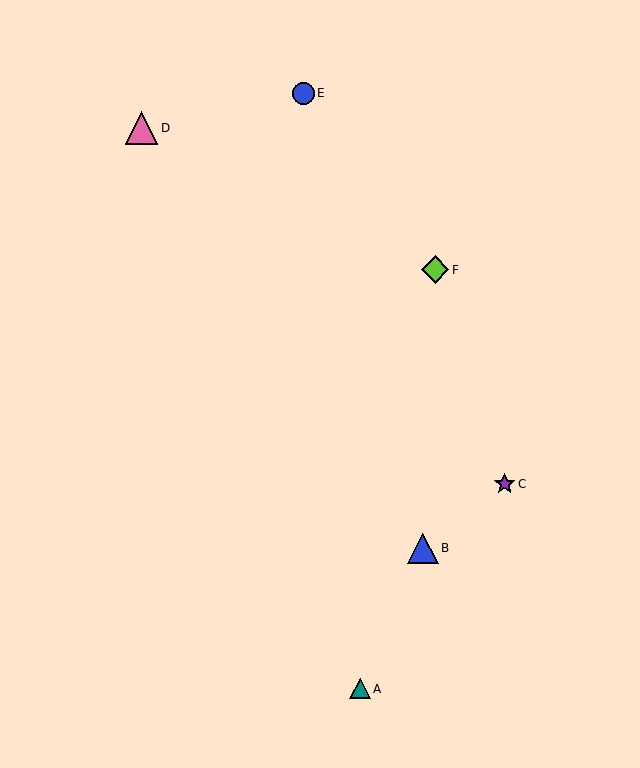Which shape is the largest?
The pink triangle (labeled D) is the largest.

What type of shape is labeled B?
Shape B is a blue triangle.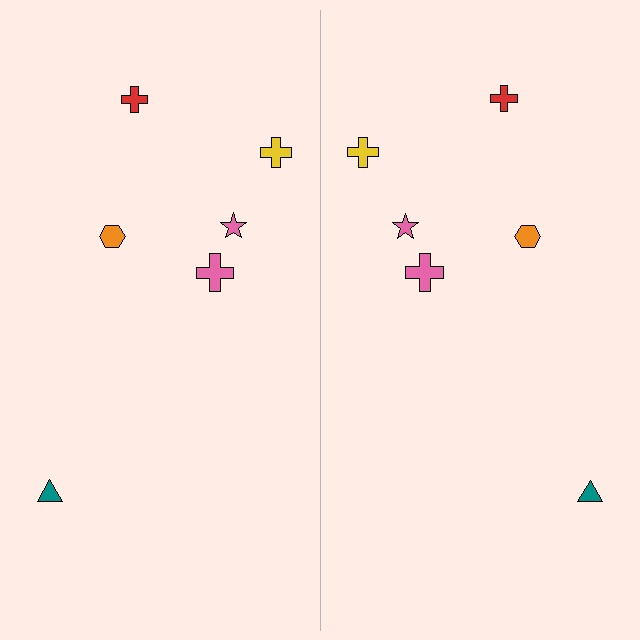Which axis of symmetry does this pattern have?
The pattern has a vertical axis of symmetry running through the center of the image.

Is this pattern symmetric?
Yes, this pattern has bilateral (reflection) symmetry.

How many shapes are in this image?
There are 12 shapes in this image.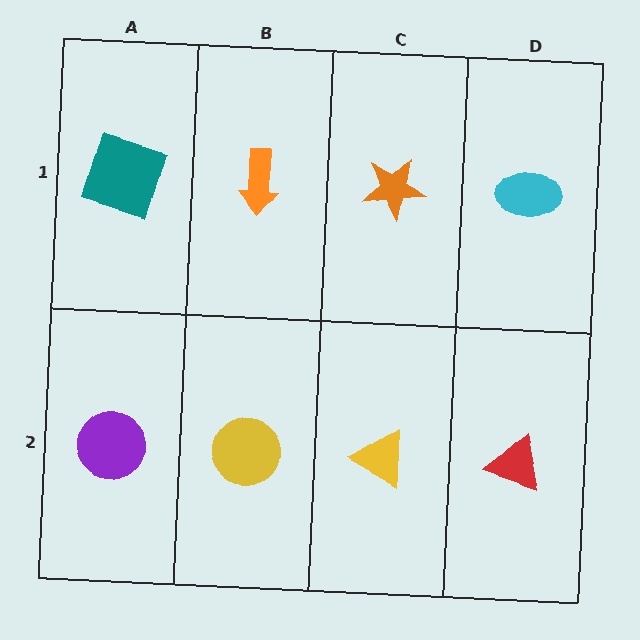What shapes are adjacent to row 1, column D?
A red triangle (row 2, column D), an orange star (row 1, column C).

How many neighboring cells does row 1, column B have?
3.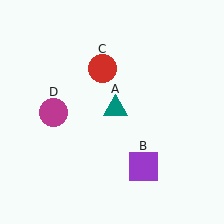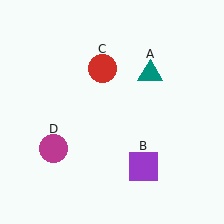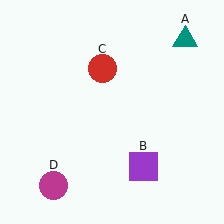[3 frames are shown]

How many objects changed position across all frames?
2 objects changed position: teal triangle (object A), magenta circle (object D).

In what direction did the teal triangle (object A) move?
The teal triangle (object A) moved up and to the right.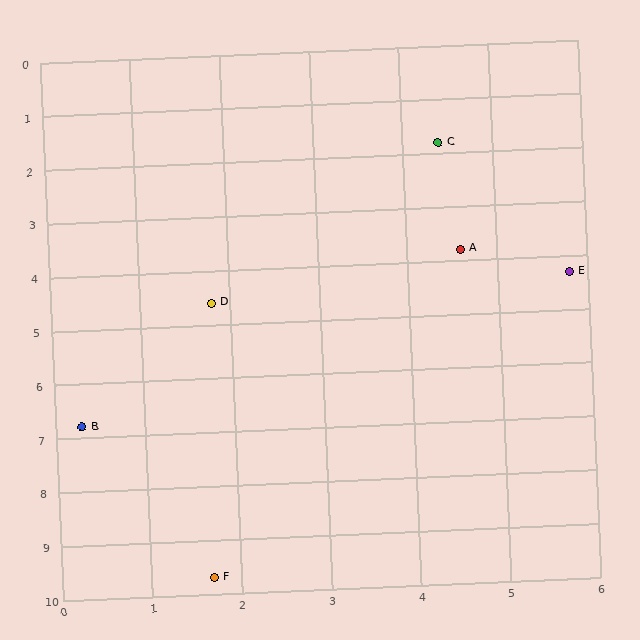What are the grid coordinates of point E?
Point E is at approximately (5.8, 4.3).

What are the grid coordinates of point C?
Point C is at approximately (4.4, 1.8).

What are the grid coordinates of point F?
Point F is at approximately (1.7, 9.7).